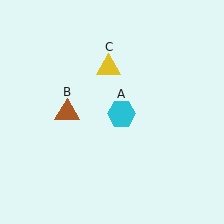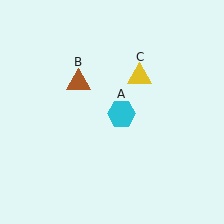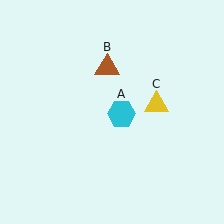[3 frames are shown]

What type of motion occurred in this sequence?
The brown triangle (object B), yellow triangle (object C) rotated clockwise around the center of the scene.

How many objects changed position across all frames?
2 objects changed position: brown triangle (object B), yellow triangle (object C).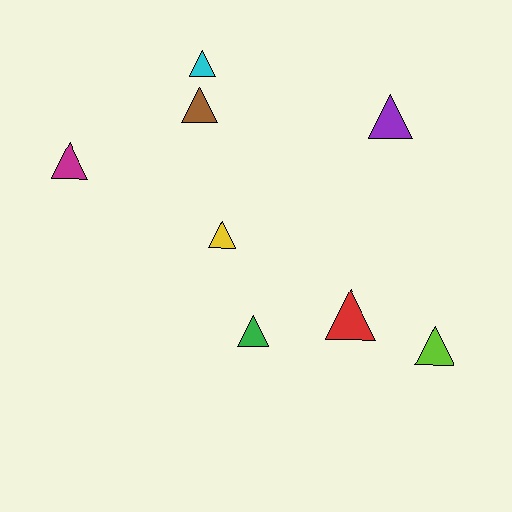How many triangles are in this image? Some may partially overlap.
There are 8 triangles.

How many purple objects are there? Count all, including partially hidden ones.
There is 1 purple object.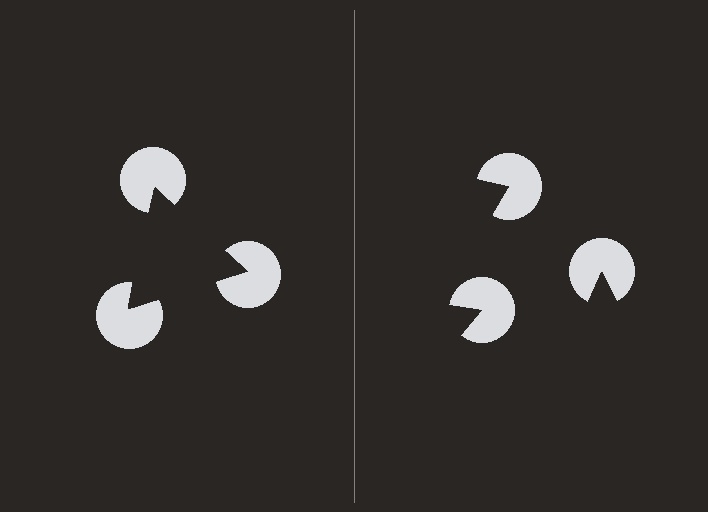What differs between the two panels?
The pac-man discs are positioned identically on both sides; only the wedge orientations differ. On the left they align to a triangle; on the right they are misaligned.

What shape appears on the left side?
An illusory triangle.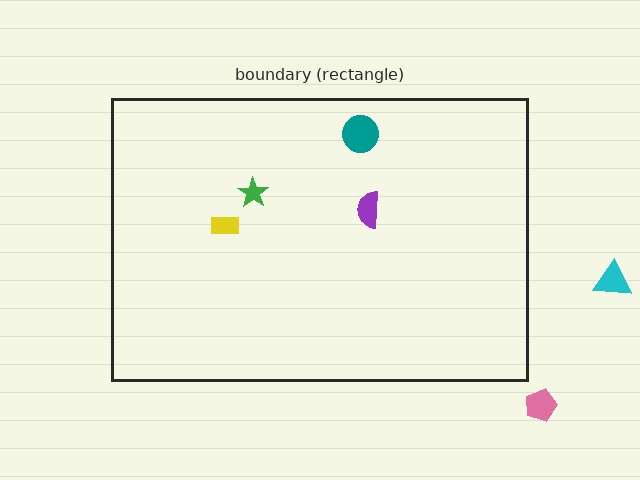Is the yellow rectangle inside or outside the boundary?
Inside.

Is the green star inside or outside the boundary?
Inside.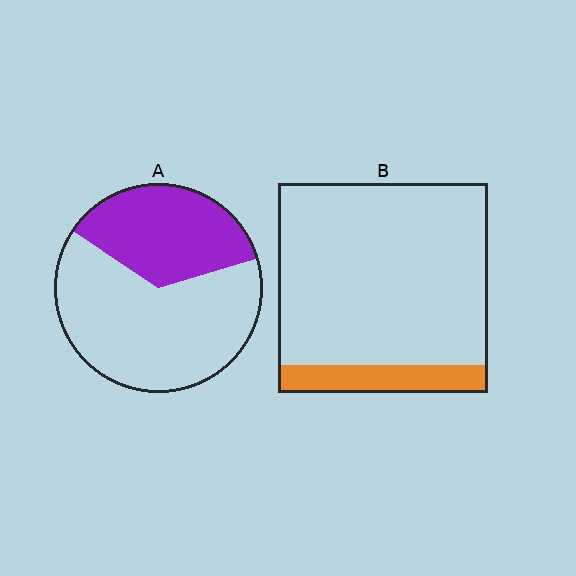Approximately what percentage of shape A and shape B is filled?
A is approximately 35% and B is approximately 15%.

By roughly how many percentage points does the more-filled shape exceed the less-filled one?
By roughly 25 percentage points (A over B).